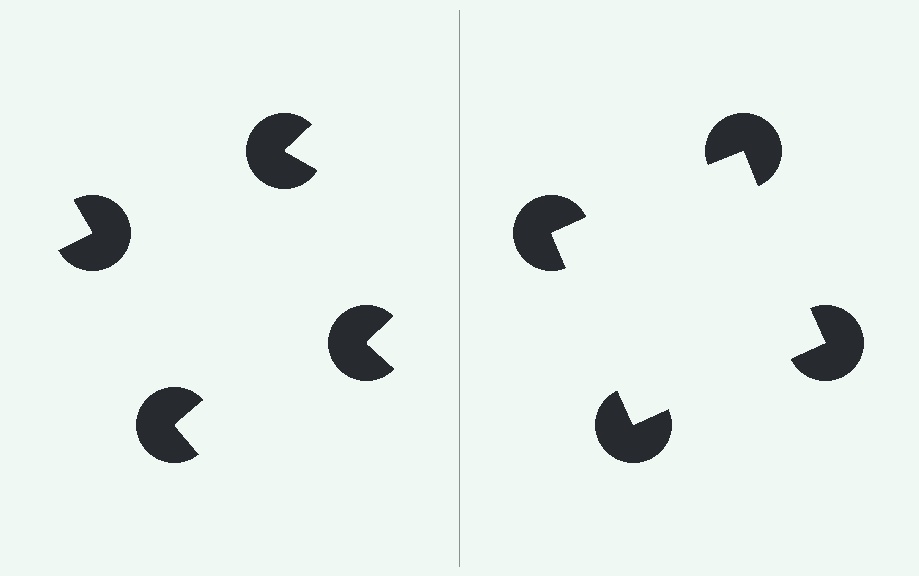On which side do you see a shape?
An illusory square appears on the right side. On the left side the wedge cuts are rotated, so no coherent shape forms.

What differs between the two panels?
The pac-man discs are positioned identically on both sides; only the wedge orientations differ. On the right they align to a square; on the left they are misaligned.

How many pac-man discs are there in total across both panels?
8 — 4 on each side.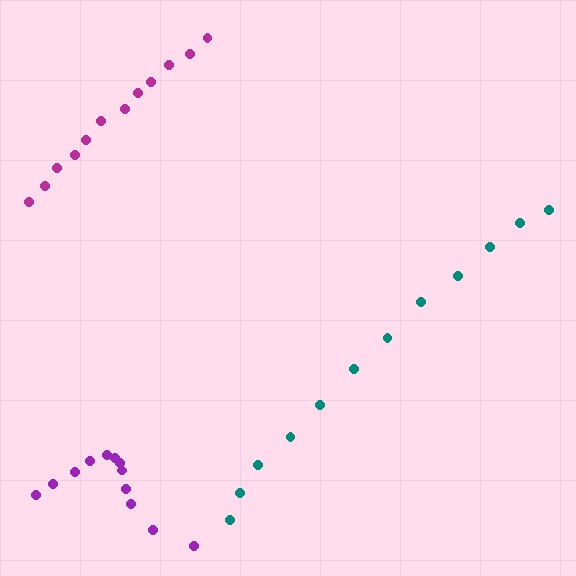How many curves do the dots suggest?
There are 3 distinct paths.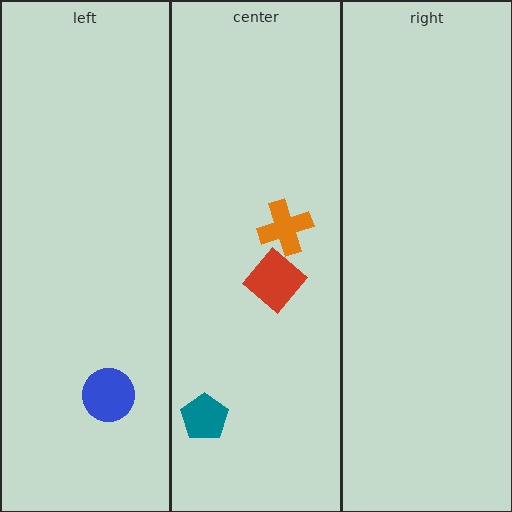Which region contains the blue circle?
The left region.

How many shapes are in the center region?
3.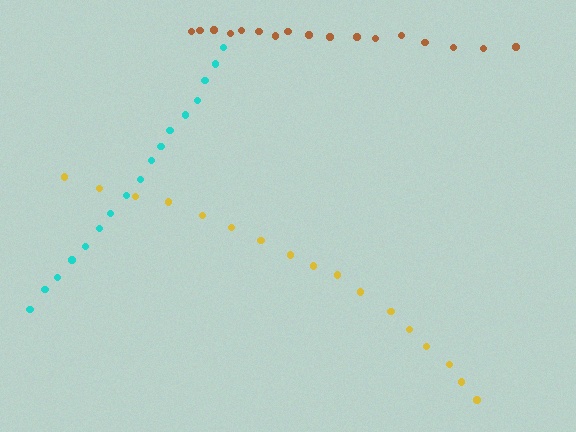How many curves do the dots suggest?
There are 3 distinct paths.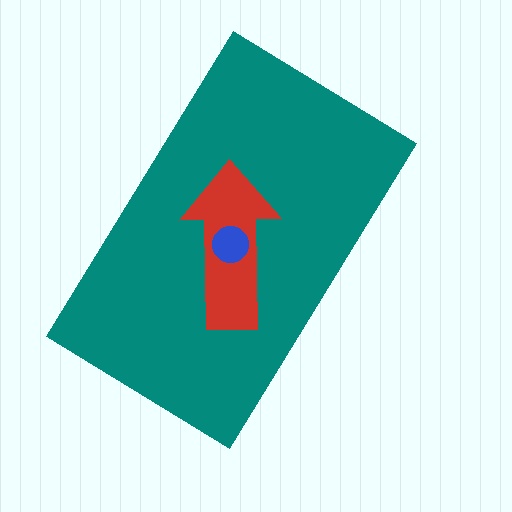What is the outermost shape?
The teal rectangle.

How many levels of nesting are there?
3.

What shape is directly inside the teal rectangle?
The red arrow.